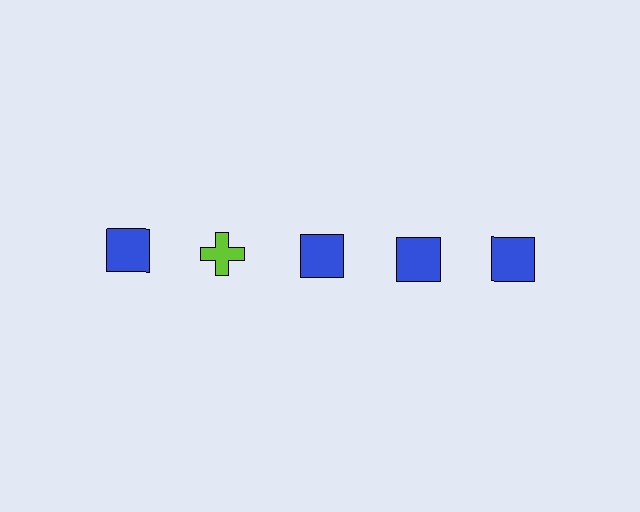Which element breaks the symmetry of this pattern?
The lime cross in the top row, second from left column breaks the symmetry. All other shapes are blue squares.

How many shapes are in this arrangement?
There are 5 shapes arranged in a grid pattern.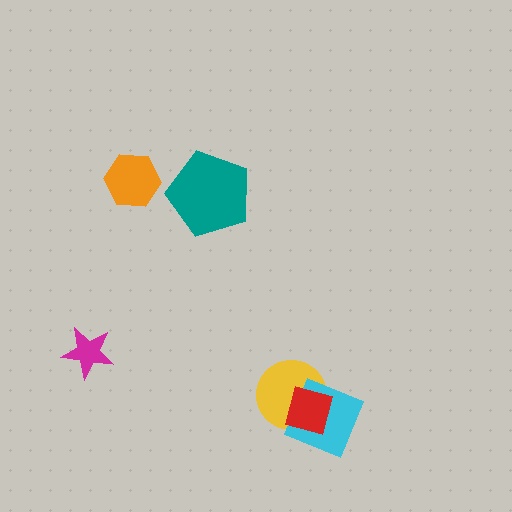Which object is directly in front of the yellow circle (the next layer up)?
The cyan diamond is directly in front of the yellow circle.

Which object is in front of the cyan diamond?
The red square is in front of the cyan diamond.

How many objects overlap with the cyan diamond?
2 objects overlap with the cyan diamond.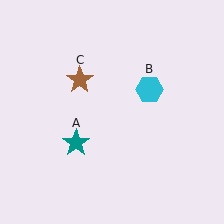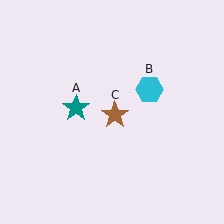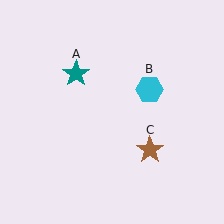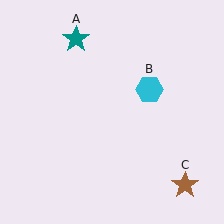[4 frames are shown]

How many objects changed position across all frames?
2 objects changed position: teal star (object A), brown star (object C).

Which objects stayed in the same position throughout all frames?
Cyan hexagon (object B) remained stationary.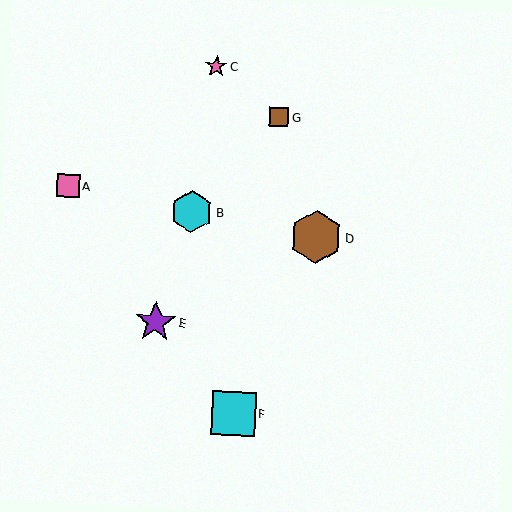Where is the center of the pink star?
The center of the pink star is at (216, 66).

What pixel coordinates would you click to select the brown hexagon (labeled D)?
Click at (316, 237) to select the brown hexagon D.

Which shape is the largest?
The brown hexagon (labeled D) is the largest.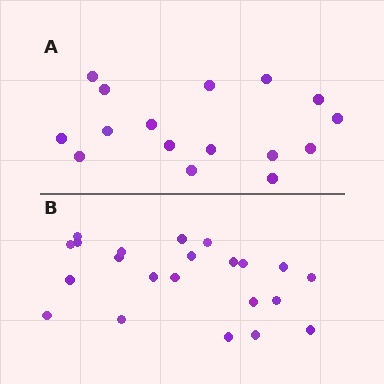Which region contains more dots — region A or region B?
Region B (the bottom region) has more dots.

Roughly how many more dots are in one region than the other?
Region B has about 6 more dots than region A.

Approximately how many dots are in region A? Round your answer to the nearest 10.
About 20 dots. (The exact count is 16, which rounds to 20.)